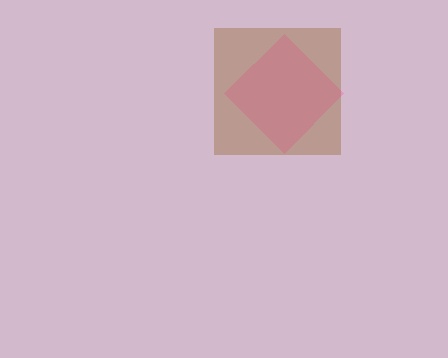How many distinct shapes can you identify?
There are 2 distinct shapes: a pink diamond, a brown square.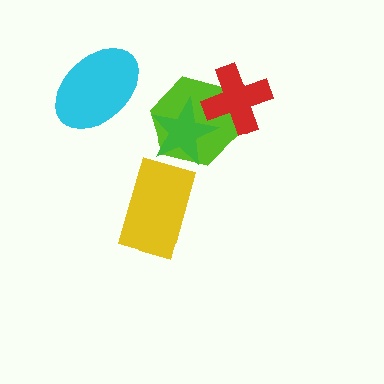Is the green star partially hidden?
Yes, it is partially covered by another shape.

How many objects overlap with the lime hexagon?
2 objects overlap with the lime hexagon.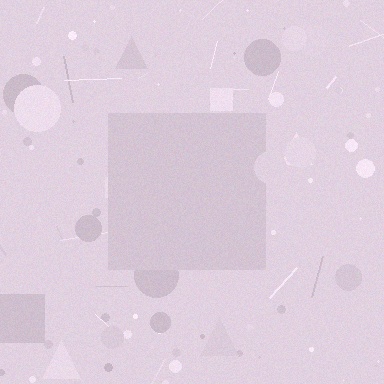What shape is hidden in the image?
A square is hidden in the image.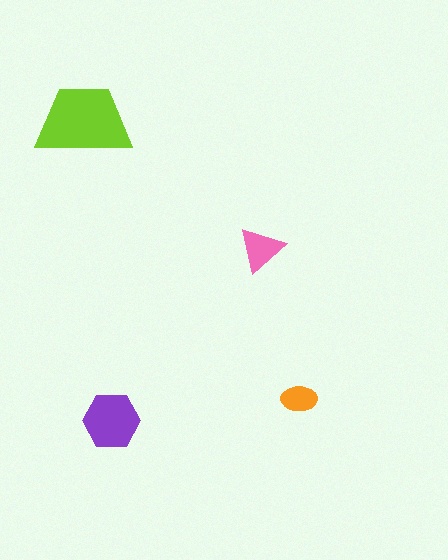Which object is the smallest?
The orange ellipse.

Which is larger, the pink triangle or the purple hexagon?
The purple hexagon.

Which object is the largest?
The lime trapezoid.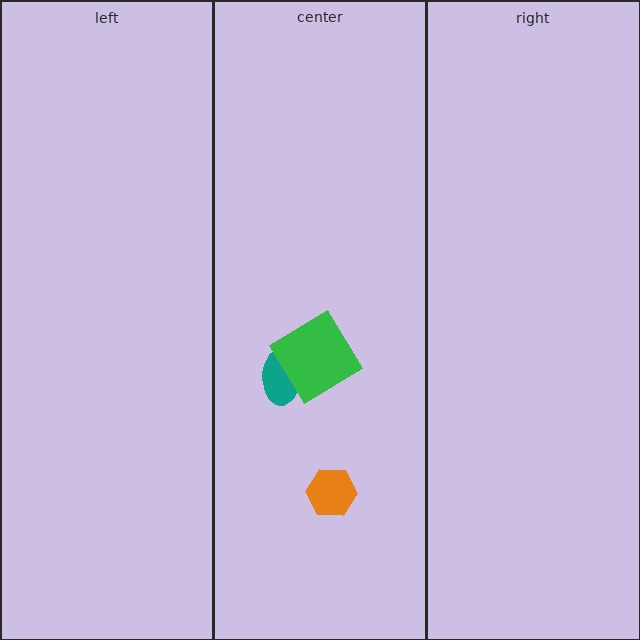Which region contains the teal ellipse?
The center region.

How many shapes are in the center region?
3.